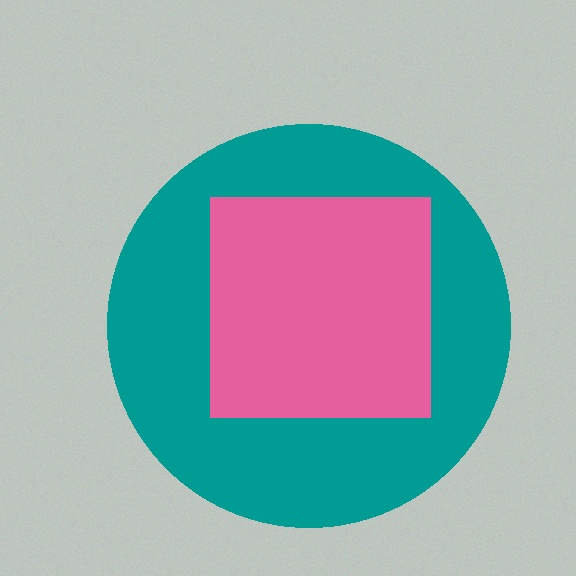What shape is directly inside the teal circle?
The pink square.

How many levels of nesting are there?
2.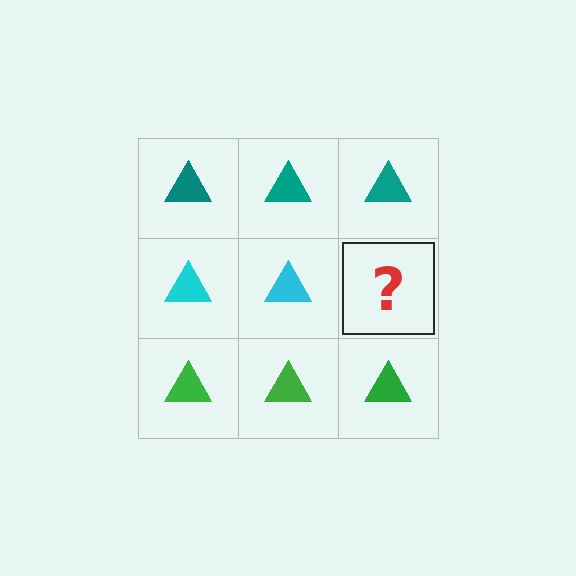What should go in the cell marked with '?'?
The missing cell should contain a cyan triangle.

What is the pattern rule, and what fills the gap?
The rule is that each row has a consistent color. The gap should be filled with a cyan triangle.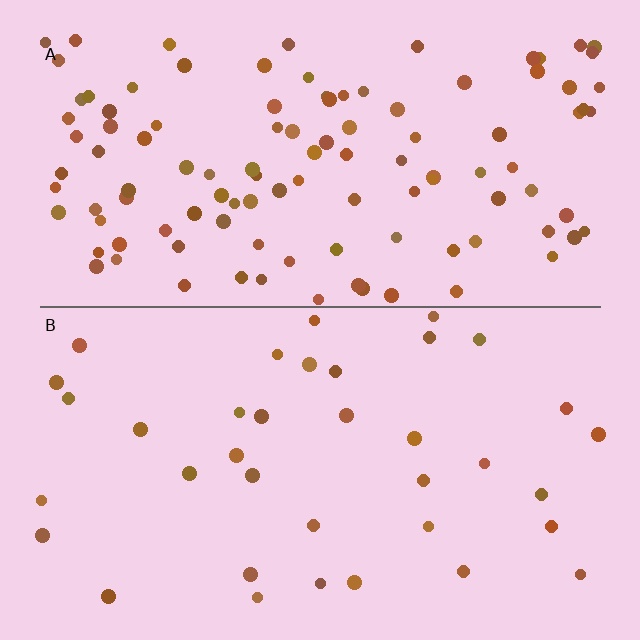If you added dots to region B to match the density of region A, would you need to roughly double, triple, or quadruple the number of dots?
Approximately triple.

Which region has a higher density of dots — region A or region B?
A (the top).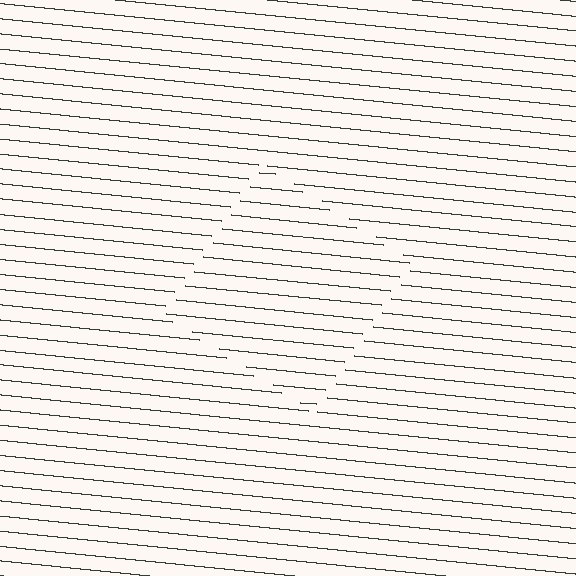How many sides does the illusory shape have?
4 sides — the line-ends trace a square.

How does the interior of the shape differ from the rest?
The interior of the shape contains the same grating, shifted by half a period — the contour is defined by the phase discontinuity where line-ends from the inner and outer gratings abut.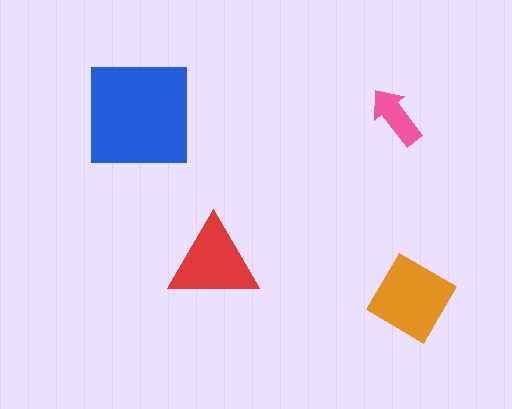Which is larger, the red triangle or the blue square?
The blue square.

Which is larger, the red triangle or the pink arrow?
The red triangle.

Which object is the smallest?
The pink arrow.